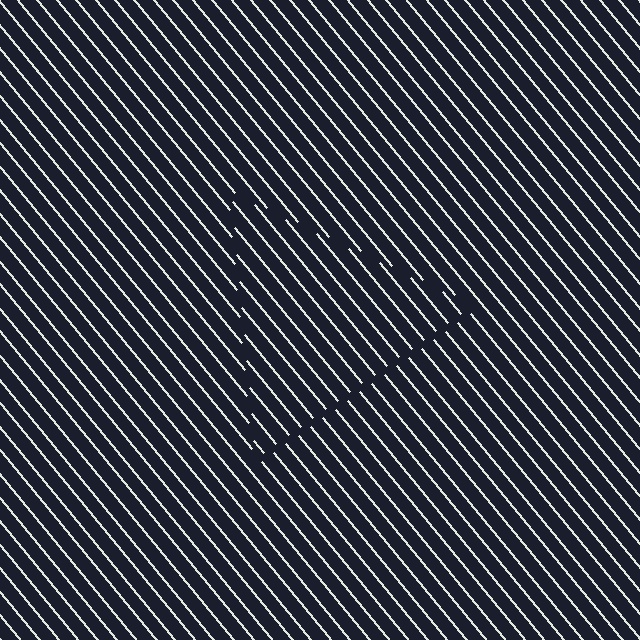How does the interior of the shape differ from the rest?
The interior of the shape contains the same grating, shifted by half a period — the contour is defined by the phase discontinuity where line-ends from the inner and outer gratings abut.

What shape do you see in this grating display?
An illusory triangle. The interior of the shape contains the same grating, shifted by half a period — the contour is defined by the phase discontinuity where line-ends from the inner and outer gratings abut.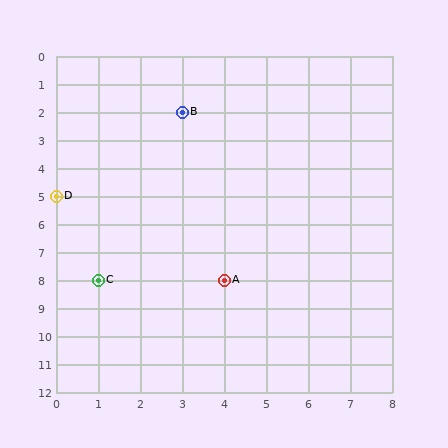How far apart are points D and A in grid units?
Points D and A are 4 columns and 3 rows apart (about 5.0 grid units diagonally).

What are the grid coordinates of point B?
Point B is at grid coordinates (3, 2).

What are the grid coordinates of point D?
Point D is at grid coordinates (0, 5).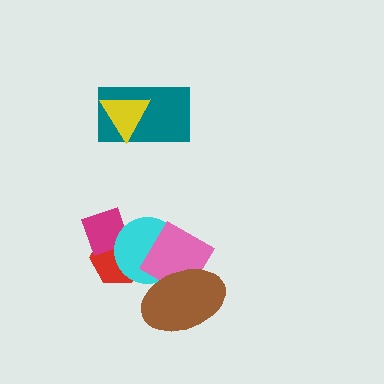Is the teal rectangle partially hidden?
Yes, it is partially covered by another shape.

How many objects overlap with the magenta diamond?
2 objects overlap with the magenta diamond.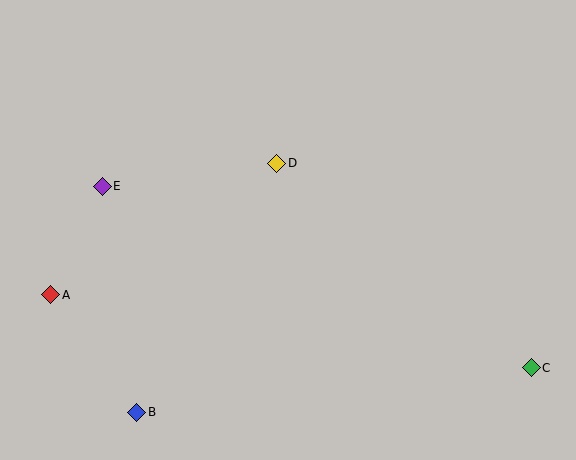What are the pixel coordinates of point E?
Point E is at (102, 186).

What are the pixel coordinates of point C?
Point C is at (531, 368).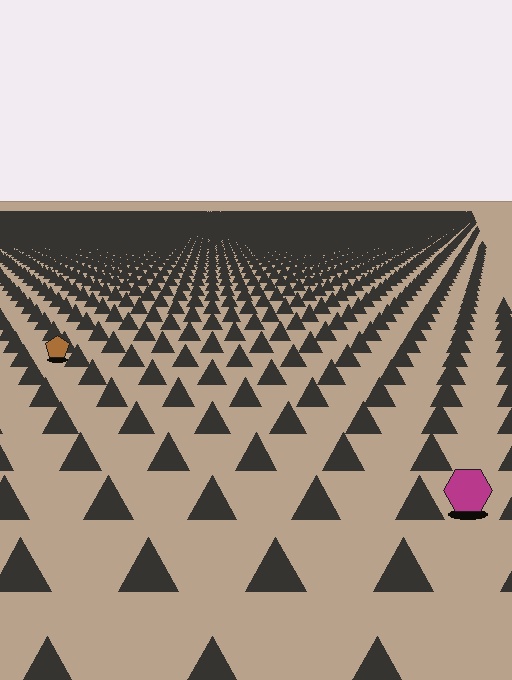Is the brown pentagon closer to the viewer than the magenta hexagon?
No. The magenta hexagon is closer — you can tell from the texture gradient: the ground texture is coarser near it.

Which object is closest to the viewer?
The magenta hexagon is closest. The texture marks near it are larger and more spread out.